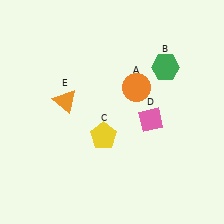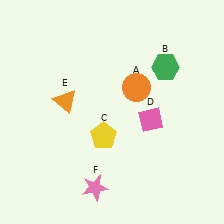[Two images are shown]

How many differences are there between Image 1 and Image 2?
There is 1 difference between the two images.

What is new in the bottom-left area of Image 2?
A pink star (F) was added in the bottom-left area of Image 2.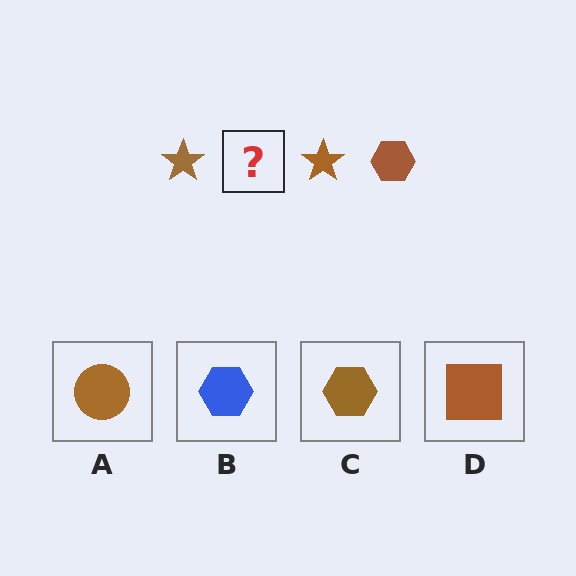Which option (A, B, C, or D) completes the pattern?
C.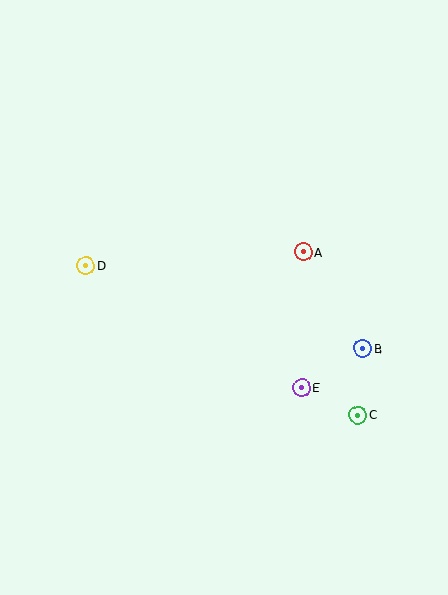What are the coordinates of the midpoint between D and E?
The midpoint between D and E is at (194, 327).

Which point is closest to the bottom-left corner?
Point D is closest to the bottom-left corner.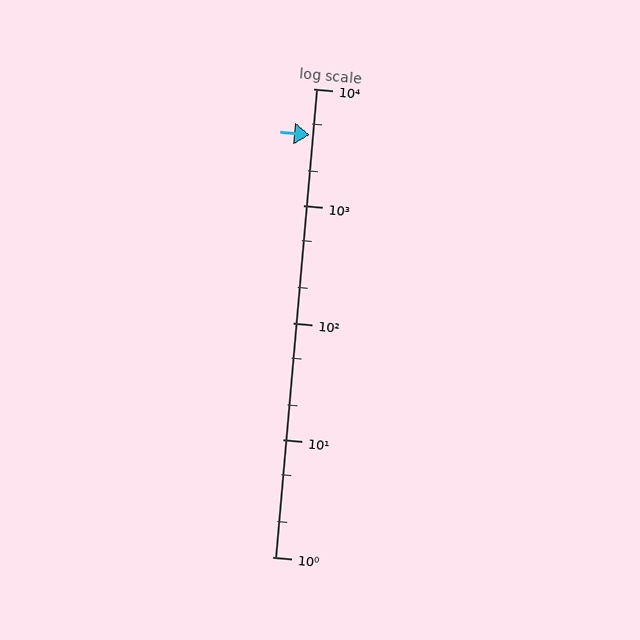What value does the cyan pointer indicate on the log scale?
The pointer indicates approximately 4000.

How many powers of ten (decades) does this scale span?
The scale spans 4 decades, from 1 to 10000.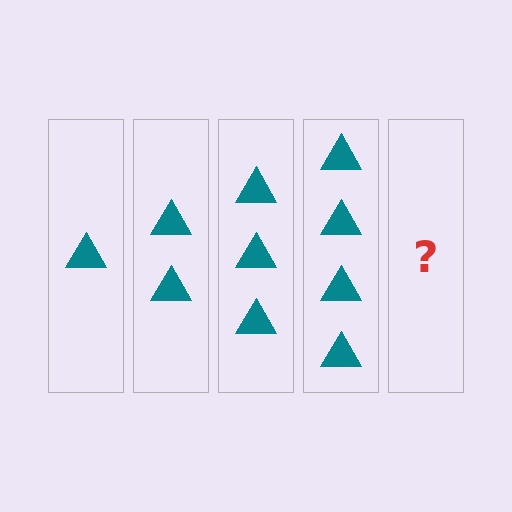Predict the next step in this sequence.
The next step is 5 triangles.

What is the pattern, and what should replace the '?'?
The pattern is that each step adds one more triangle. The '?' should be 5 triangles.